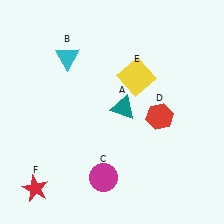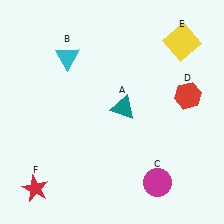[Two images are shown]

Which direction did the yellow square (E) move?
The yellow square (E) moved right.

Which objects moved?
The objects that moved are: the magenta circle (C), the red hexagon (D), the yellow square (E).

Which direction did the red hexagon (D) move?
The red hexagon (D) moved right.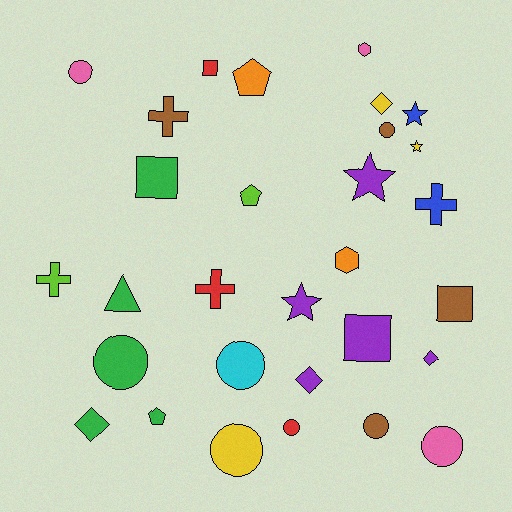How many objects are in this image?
There are 30 objects.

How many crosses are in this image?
There are 4 crosses.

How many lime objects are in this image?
There are 2 lime objects.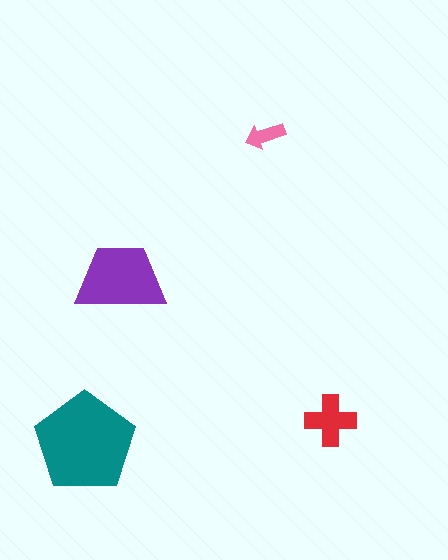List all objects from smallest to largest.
The pink arrow, the red cross, the purple trapezoid, the teal pentagon.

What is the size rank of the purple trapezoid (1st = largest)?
2nd.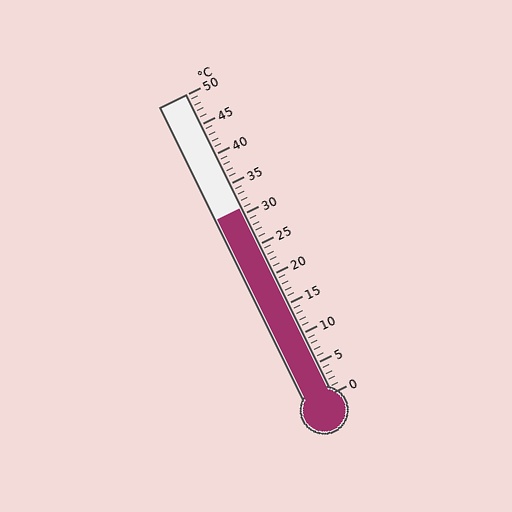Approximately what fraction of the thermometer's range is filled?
The thermometer is filled to approximately 60% of its range.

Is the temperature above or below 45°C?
The temperature is below 45°C.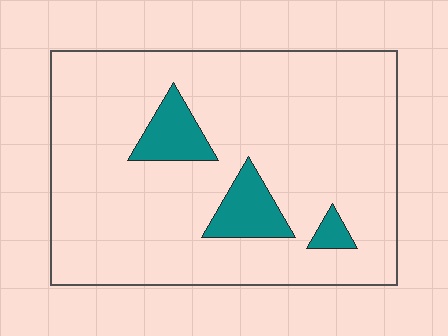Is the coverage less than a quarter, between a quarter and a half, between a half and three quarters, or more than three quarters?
Less than a quarter.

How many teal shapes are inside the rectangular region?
3.